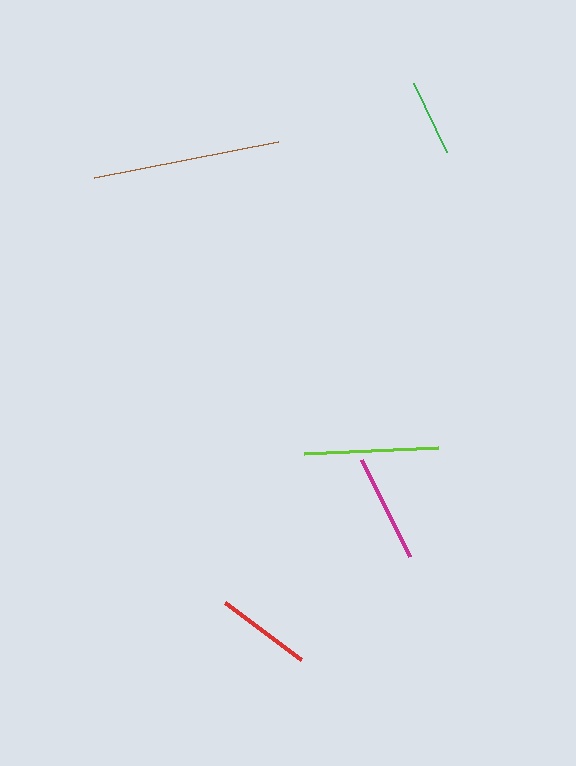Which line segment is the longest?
The brown line is the longest at approximately 187 pixels.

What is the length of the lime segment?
The lime segment is approximately 134 pixels long.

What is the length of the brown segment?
The brown segment is approximately 187 pixels long.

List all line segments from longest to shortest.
From longest to shortest: brown, lime, magenta, red, green.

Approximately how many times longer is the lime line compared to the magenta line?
The lime line is approximately 1.2 times the length of the magenta line.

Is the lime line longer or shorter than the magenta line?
The lime line is longer than the magenta line.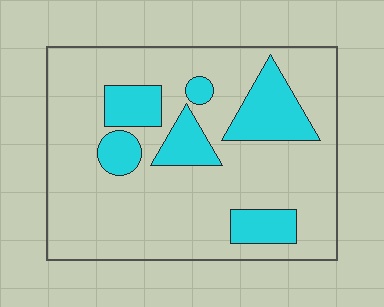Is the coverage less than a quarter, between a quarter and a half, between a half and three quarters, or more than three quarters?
Less than a quarter.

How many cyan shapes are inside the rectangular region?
6.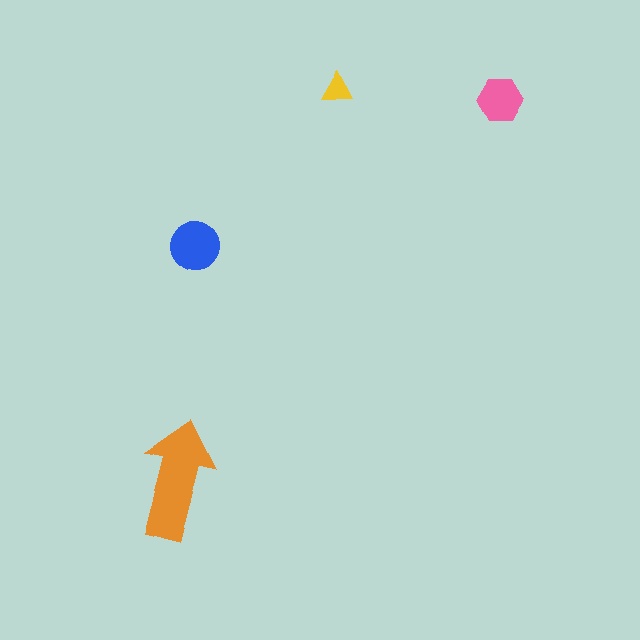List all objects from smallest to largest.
The yellow triangle, the pink hexagon, the blue circle, the orange arrow.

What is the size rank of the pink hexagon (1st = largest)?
3rd.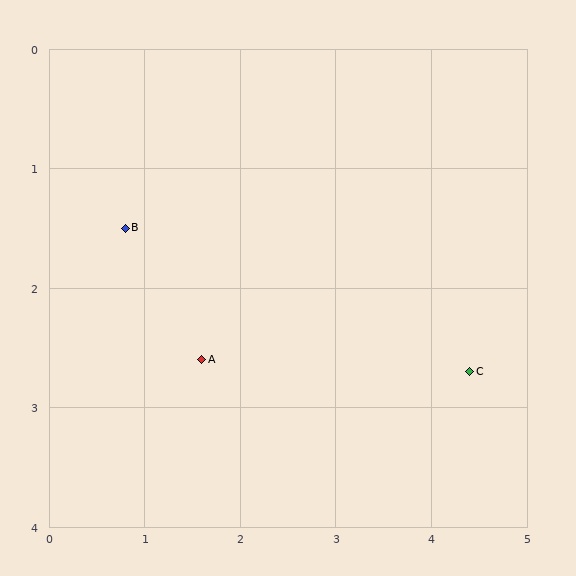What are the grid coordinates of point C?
Point C is at approximately (4.4, 2.7).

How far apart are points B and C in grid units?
Points B and C are about 3.8 grid units apart.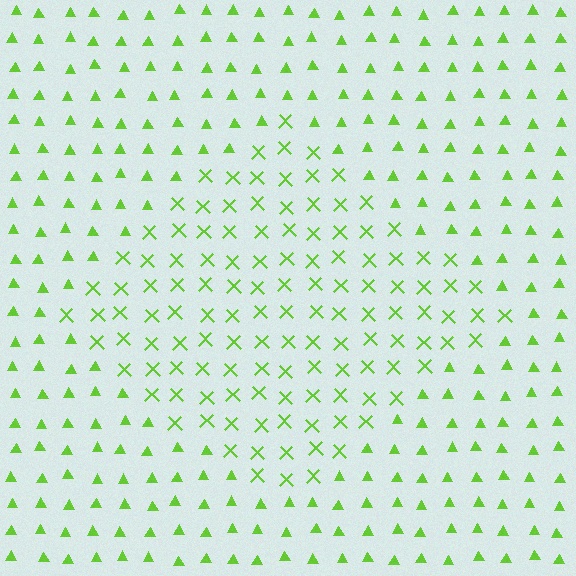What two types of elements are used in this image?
The image uses X marks inside the diamond region and triangles outside it.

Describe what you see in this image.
The image is filled with small lime elements arranged in a uniform grid. A diamond-shaped region contains X marks, while the surrounding area contains triangles. The boundary is defined purely by the change in element shape.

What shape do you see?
I see a diamond.